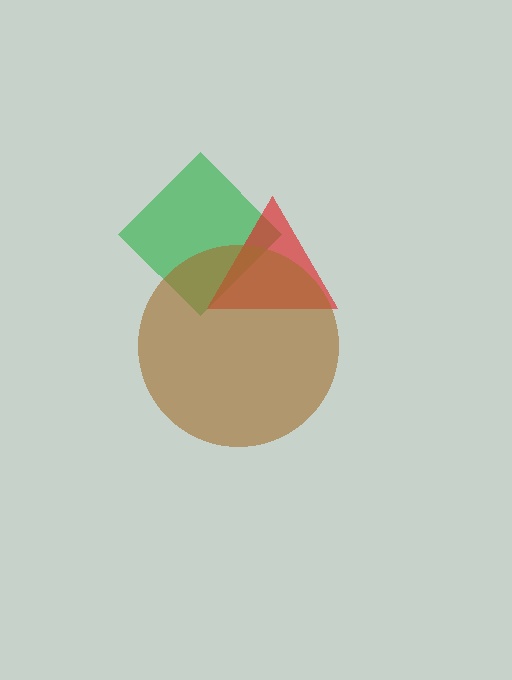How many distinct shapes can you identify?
There are 3 distinct shapes: a green diamond, a red triangle, a brown circle.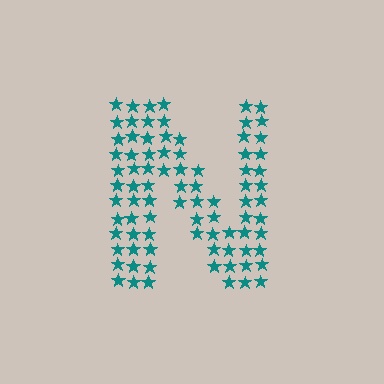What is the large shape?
The large shape is the letter N.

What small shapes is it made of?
It is made of small stars.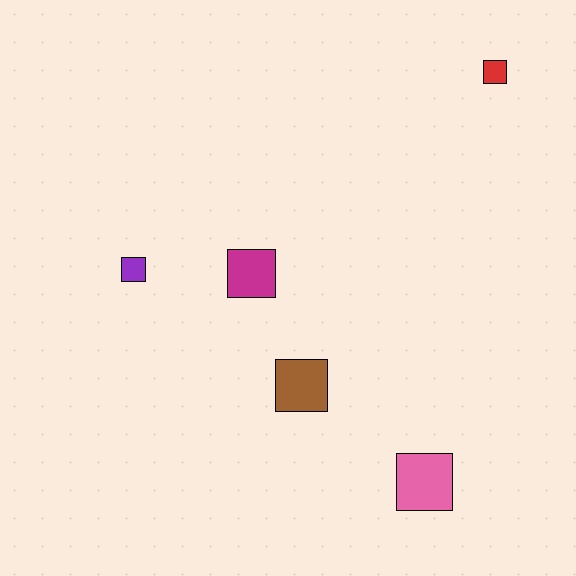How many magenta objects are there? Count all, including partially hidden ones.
There is 1 magenta object.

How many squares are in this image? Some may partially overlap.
There are 5 squares.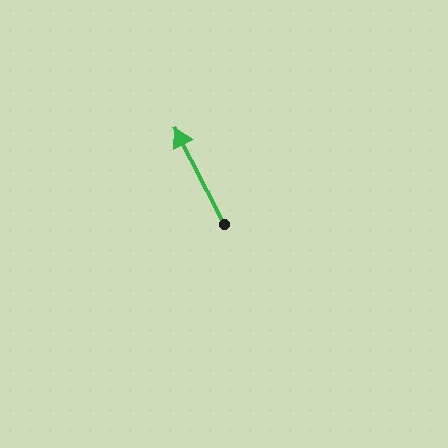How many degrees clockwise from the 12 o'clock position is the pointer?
Approximately 333 degrees.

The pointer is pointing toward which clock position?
Roughly 11 o'clock.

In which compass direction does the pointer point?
Northwest.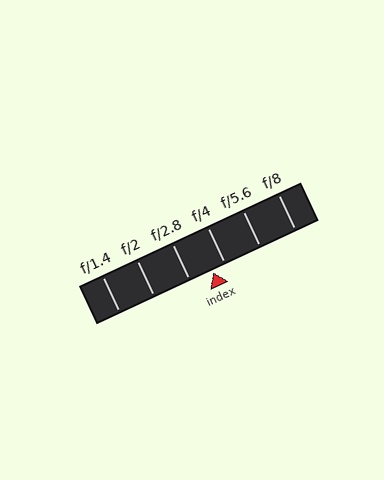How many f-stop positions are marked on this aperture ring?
There are 6 f-stop positions marked.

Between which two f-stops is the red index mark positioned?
The index mark is between f/2.8 and f/4.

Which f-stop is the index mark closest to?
The index mark is closest to f/4.